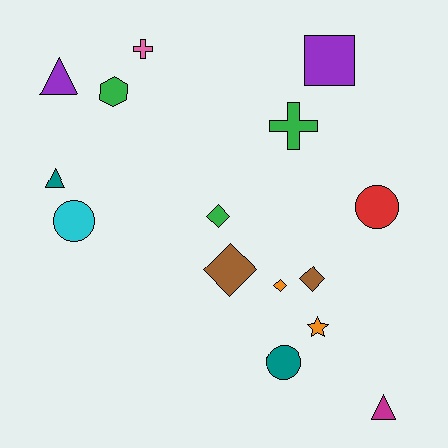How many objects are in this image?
There are 15 objects.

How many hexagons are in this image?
There is 1 hexagon.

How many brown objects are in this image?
There are 2 brown objects.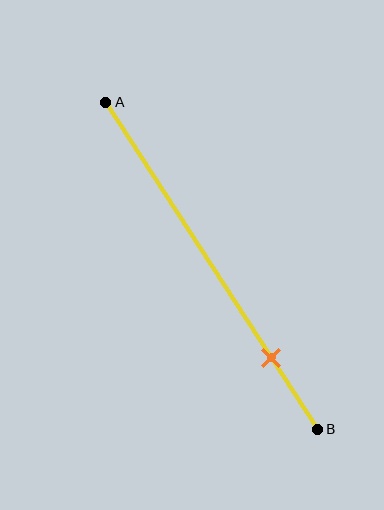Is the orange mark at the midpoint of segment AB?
No, the mark is at about 80% from A, not at the 50% midpoint.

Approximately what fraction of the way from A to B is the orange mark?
The orange mark is approximately 80% of the way from A to B.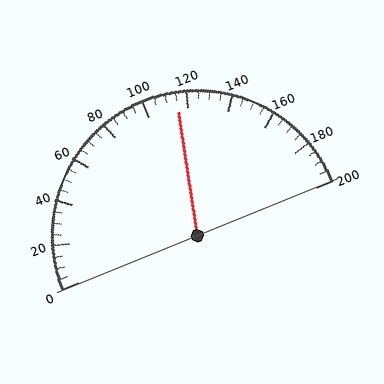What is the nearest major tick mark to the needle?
The nearest major tick mark is 120.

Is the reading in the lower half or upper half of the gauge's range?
The reading is in the upper half of the range (0 to 200).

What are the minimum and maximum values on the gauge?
The gauge ranges from 0 to 200.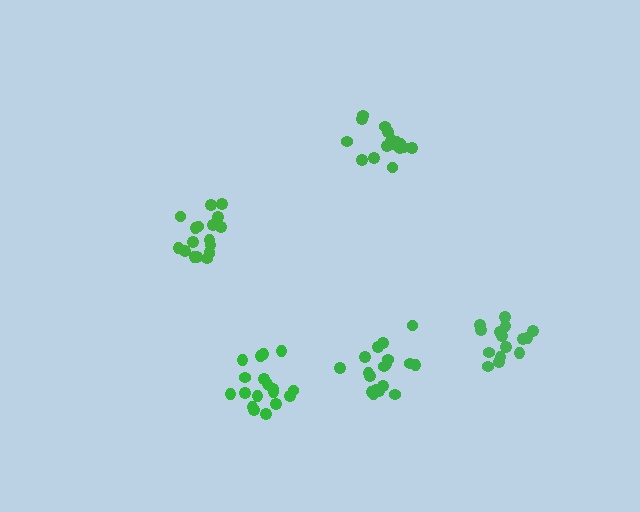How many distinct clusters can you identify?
There are 5 distinct clusters.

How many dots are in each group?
Group 1: 18 dots, Group 2: 15 dots, Group 3: 19 dots, Group 4: 18 dots, Group 5: 18 dots (88 total).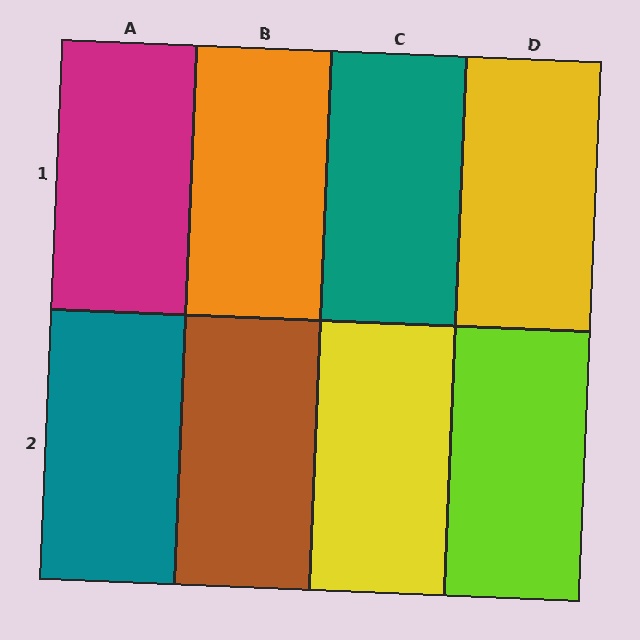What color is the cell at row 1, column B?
Orange.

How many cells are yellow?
2 cells are yellow.